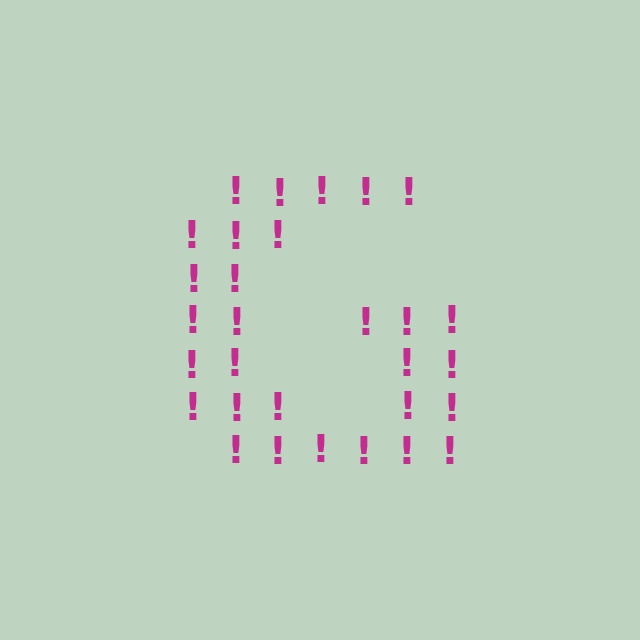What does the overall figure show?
The overall figure shows the letter G.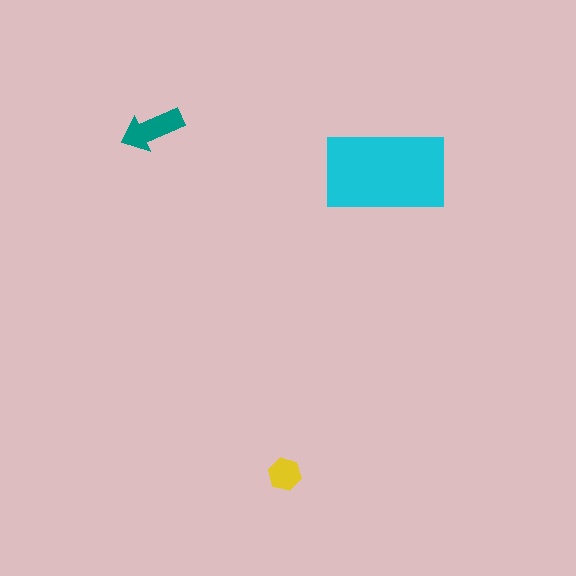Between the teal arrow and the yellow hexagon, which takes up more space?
The teal arrow.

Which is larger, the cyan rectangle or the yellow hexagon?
The cyan rectangle.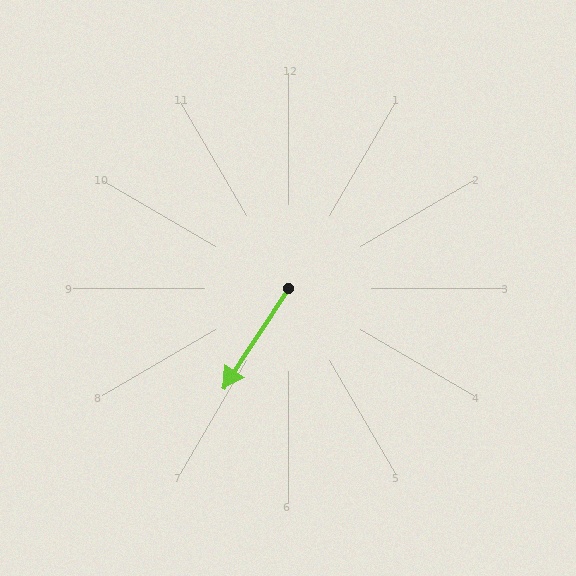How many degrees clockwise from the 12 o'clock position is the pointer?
Approximately 213 degrees.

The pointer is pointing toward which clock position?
Roughly 7 o'clock.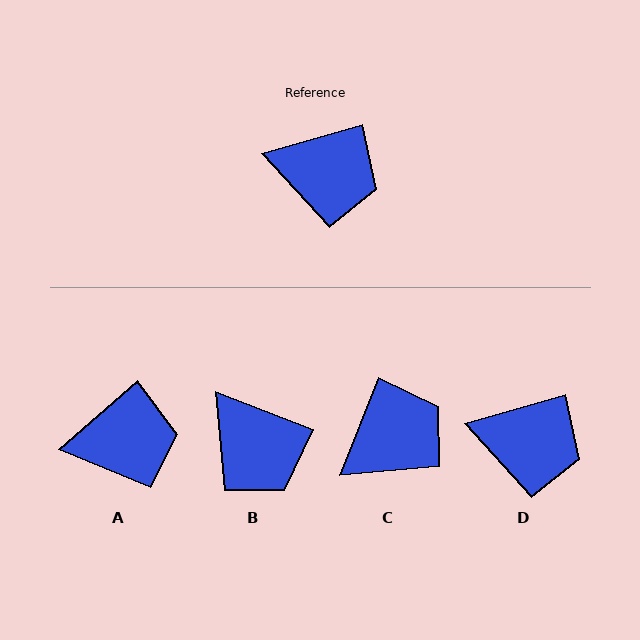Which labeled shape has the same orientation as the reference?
D.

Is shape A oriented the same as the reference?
No, it is off by about 25 degrees.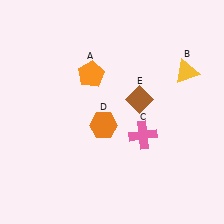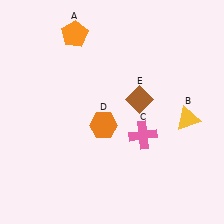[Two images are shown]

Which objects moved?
The objects that moved are: the orange pentagon (A), the yellow triangle (B).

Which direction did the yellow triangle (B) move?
The yellow triangle (B) moved down.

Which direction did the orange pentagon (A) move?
The orange pentagon (A) moved up.